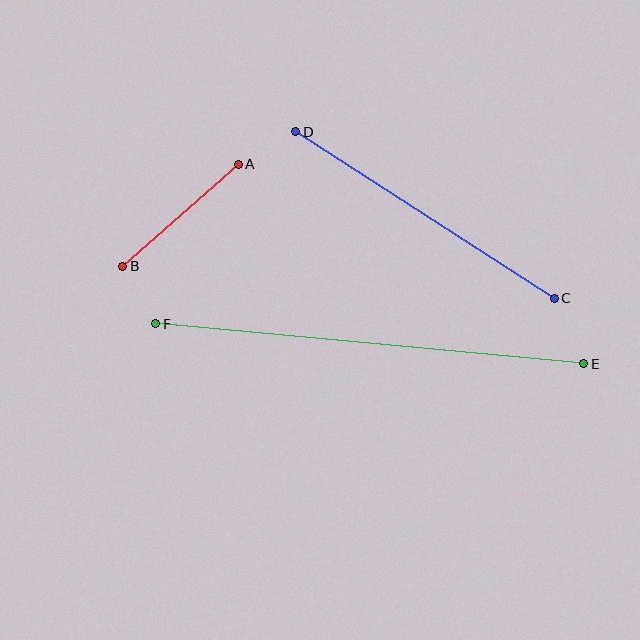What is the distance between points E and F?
The distance is approximately 430 pixels.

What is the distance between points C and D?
The distance is approximately 307 pixels.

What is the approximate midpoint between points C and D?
The midpoint is at approximately (425, 215) pixels.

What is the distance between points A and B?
The distance is approximately 154 pixels.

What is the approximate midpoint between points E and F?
The midpoint is at approximately (370, 344) pixels.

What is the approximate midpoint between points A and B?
The midpoint is at approximately (180, 215) pixels.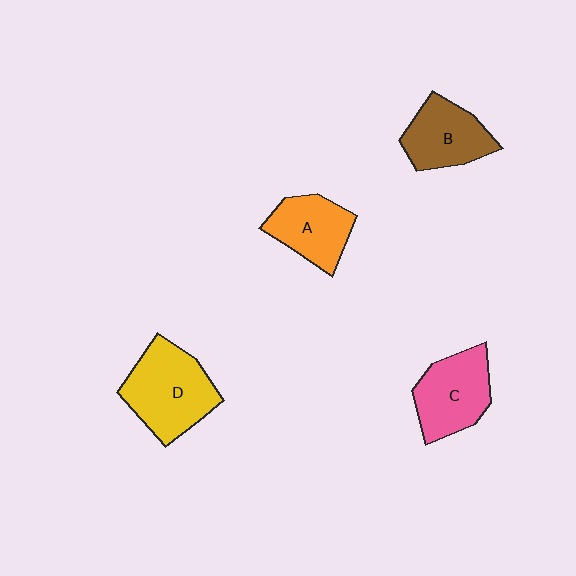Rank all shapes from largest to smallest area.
From largest to smallest: D (yellow), C (pink), B (brown), A (orange).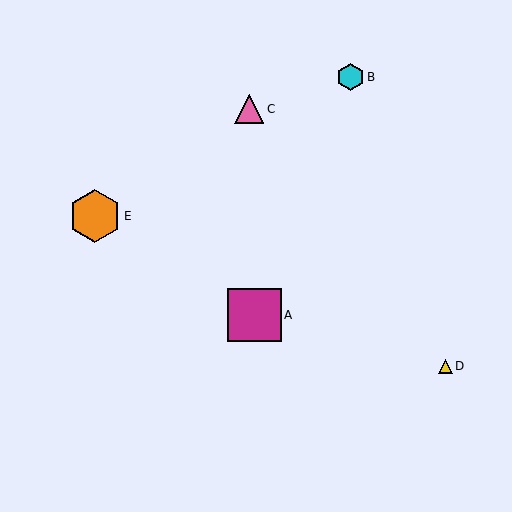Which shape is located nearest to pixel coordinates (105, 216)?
The orange hexagon (labeled E) at (95, 216) is nearest to that location.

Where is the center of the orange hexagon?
The center of the orange hexagon is at (95, 216).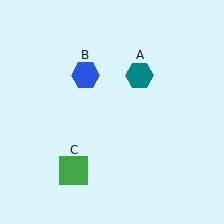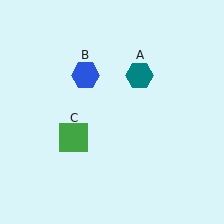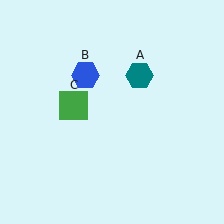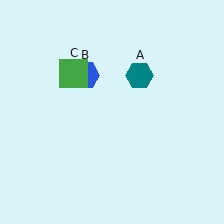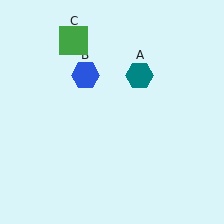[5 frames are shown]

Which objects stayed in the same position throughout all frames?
Teal hexagon (object A) and blue hexagon (object B) remained stationary.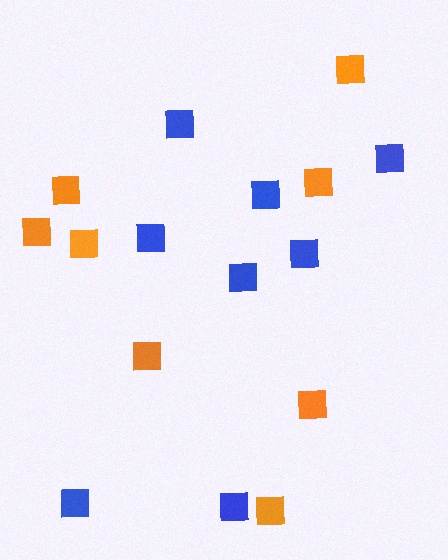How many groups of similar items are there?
There are 2 groups: one group of orange squares (8) and one group of blue squares (8).